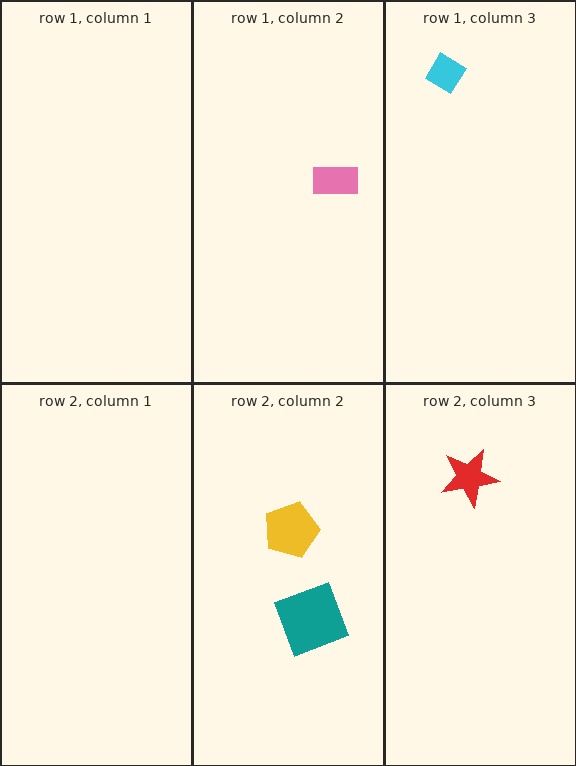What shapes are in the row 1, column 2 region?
The pink rectangle.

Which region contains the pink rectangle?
The row 1, column 2 region.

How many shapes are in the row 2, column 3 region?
1.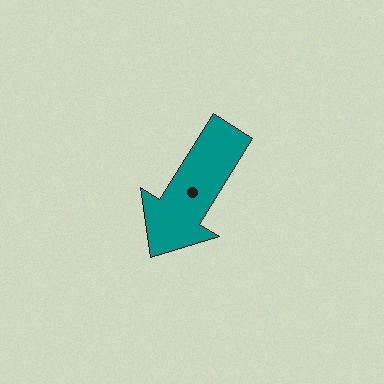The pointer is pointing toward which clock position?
Roughly 7 o'clock.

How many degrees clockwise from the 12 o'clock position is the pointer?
Approximately 212 degrees.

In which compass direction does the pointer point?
Southwest.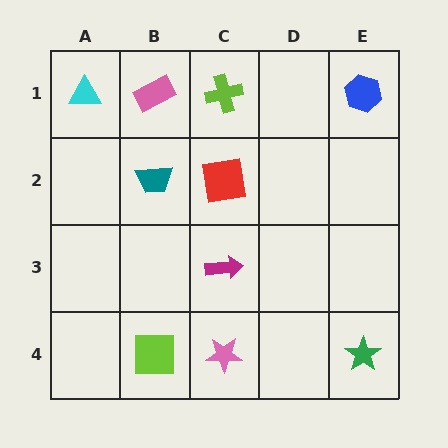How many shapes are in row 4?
3 shapes.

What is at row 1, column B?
A pink rectangle.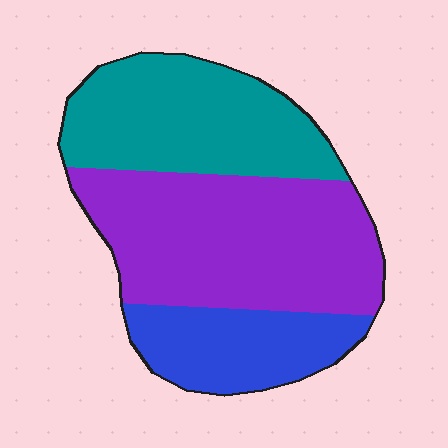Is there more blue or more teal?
Teal.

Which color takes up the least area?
Blue, at roughly 20%.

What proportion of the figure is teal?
Teal covers roughly 35% of the figure.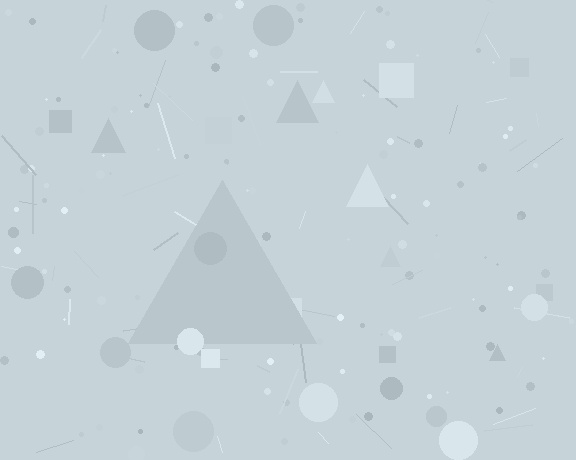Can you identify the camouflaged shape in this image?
The camouflaged shape is a triangle.